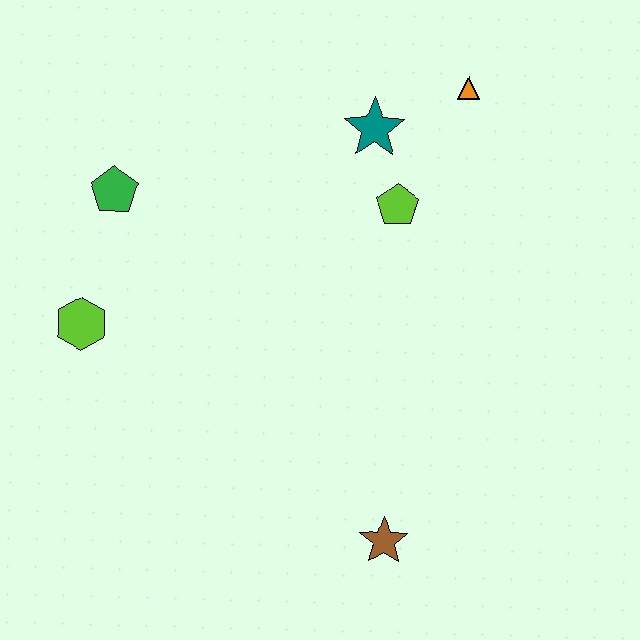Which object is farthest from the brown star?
The orange triangle is farthest from the brown star.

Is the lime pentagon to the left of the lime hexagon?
No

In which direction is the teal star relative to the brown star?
The teal star is above the brown star.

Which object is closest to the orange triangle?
The teal star is closest to the orange triangle.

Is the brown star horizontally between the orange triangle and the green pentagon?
Yes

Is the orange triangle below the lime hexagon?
No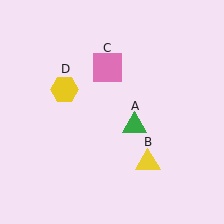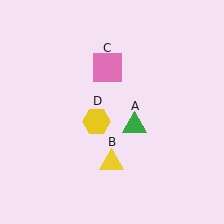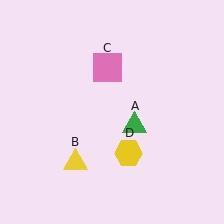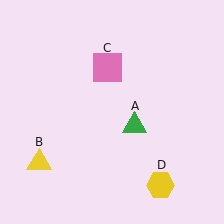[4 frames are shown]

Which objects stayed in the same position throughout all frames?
Green triangle (object A) and pink square (object C) remained stationary.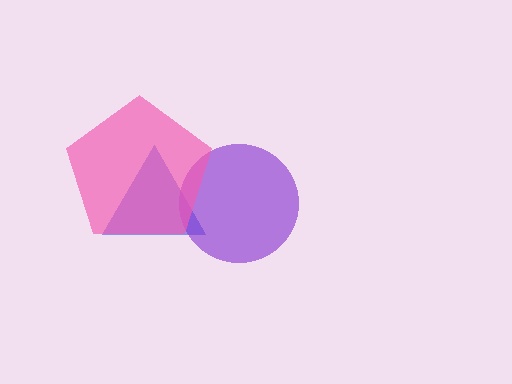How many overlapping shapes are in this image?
There are 3 overlapping shapes in the image.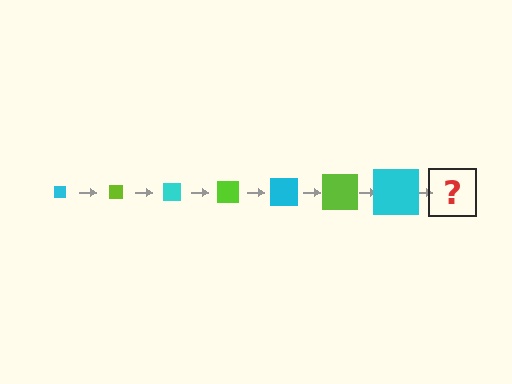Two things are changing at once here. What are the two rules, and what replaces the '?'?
The two rules are that the square grows larger each step and the color cycles through cyan and lime. The '?' should be a lime square, larger than the previous one.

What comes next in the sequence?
The next element should be a lime square, larger than the previous one.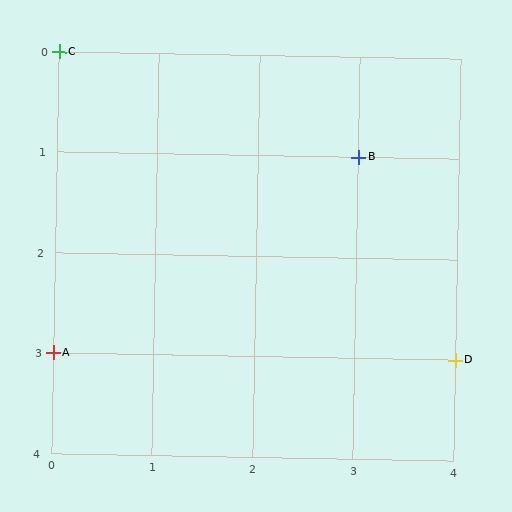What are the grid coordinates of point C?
Point C is at grid coordinates (0, 0).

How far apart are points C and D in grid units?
Points C and D are 4 columns and 3 rows apart (about 5.0 grid units diagonally).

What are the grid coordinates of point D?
Point D is at grid coordinates (4, 3).